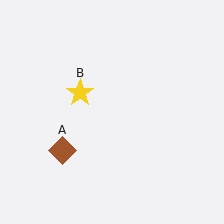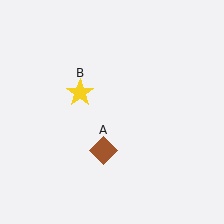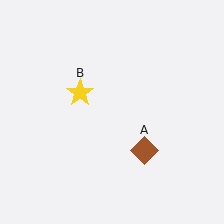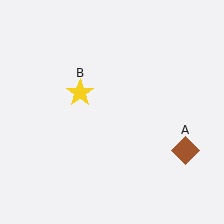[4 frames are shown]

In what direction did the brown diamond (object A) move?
The brown diamond (object A) moved right.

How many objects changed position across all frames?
1 object changed position: brown diamond (object A).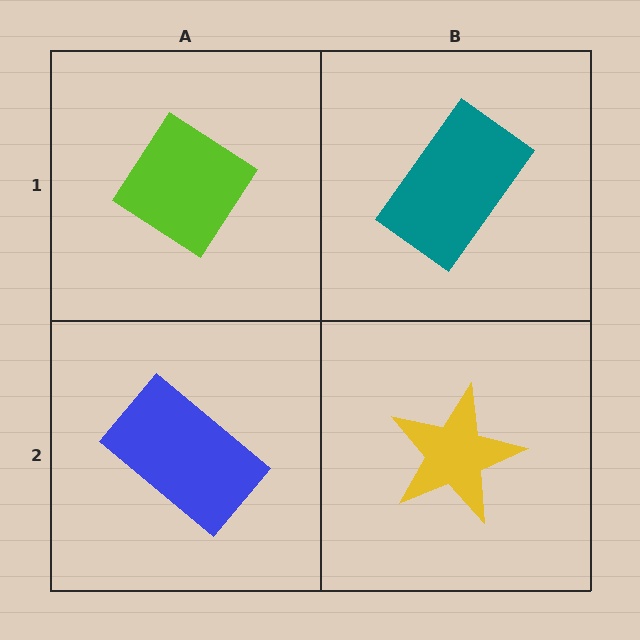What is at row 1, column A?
A lime diamond.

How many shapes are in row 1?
2 shapes.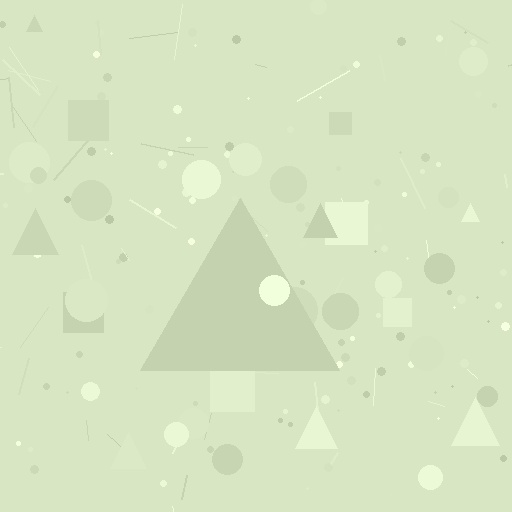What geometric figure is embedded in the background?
A triangle is embedded in the background.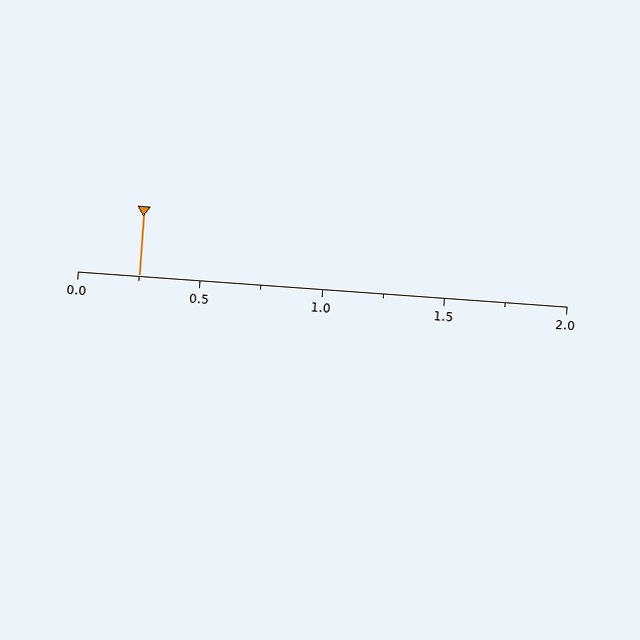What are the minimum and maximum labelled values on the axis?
The axis runs from 0.0 to 2.0.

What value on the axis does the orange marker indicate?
The marker indicates approximately 0.25.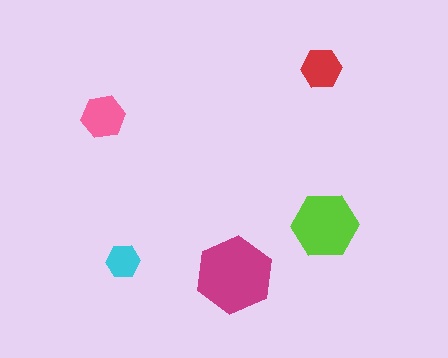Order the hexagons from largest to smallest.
the magenta one, the lime one, the pink one, the red one, the cyan one.